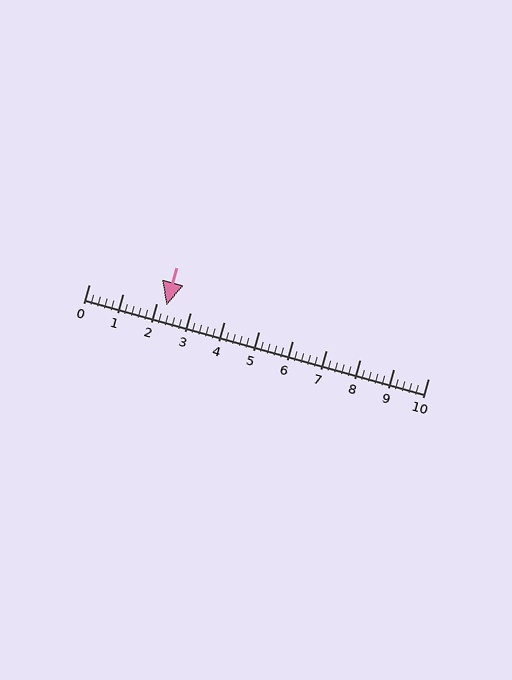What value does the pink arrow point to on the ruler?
The pink arrow points to approximately 2.3.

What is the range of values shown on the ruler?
The ruler shows values from 0 to 10.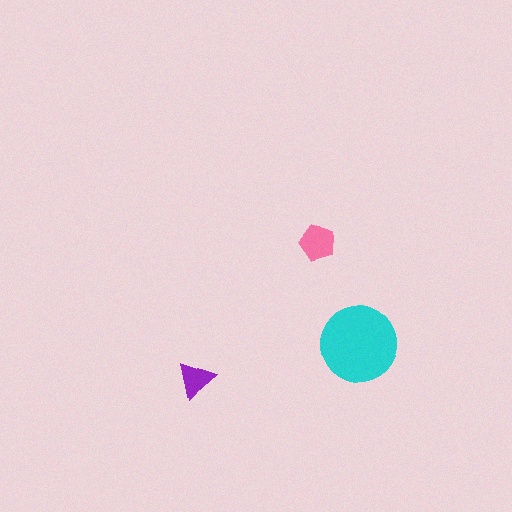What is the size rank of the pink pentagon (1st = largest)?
2nd.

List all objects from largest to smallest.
The cyan circle, the pink pentagon, the purple triangle.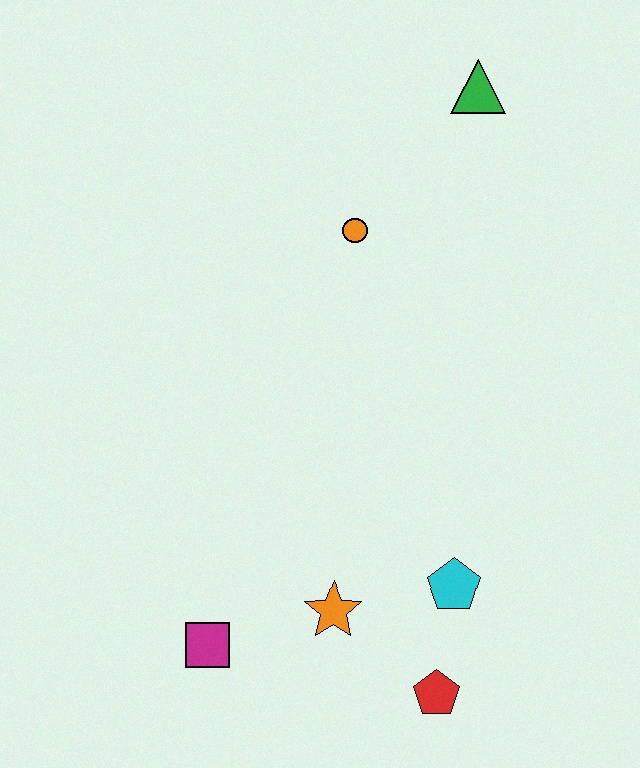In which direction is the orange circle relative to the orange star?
The orange circle is above the orange star.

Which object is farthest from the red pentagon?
The green triangle is farthest from the red pentagon.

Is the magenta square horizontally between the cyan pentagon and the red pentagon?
No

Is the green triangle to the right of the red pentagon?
Yes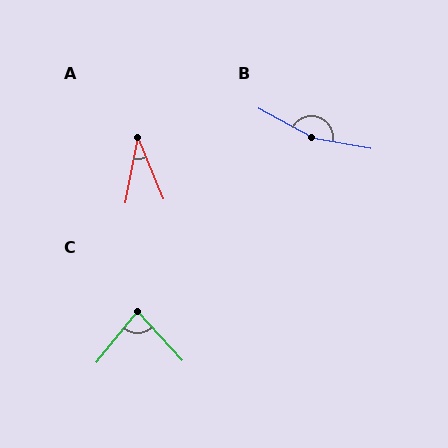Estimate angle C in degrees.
Approximately 81 degrees.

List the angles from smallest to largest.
A (33°), C (81°), B (161°).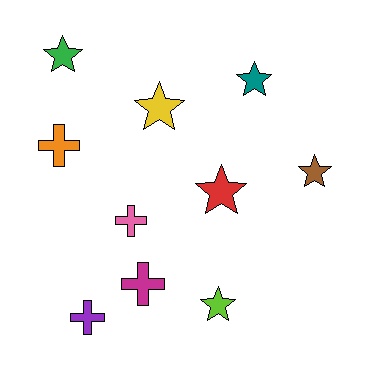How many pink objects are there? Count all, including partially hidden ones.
There is 1 pink object.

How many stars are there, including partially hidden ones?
There are 6 stars.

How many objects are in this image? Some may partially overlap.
There are 10 objects.